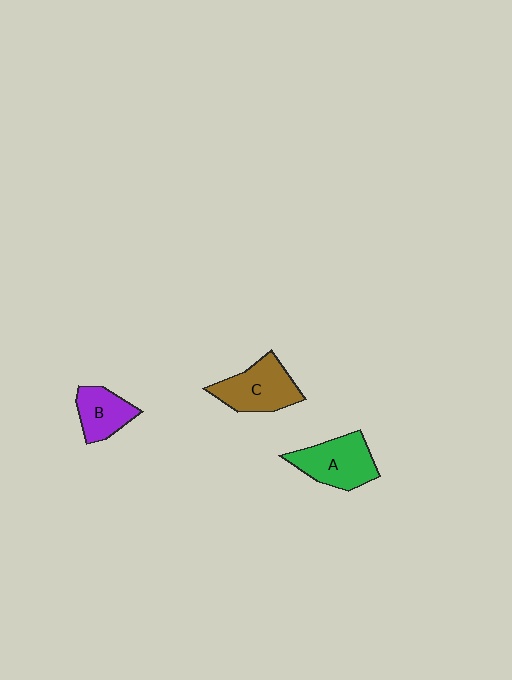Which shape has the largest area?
Shape C (brown).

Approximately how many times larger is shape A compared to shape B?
Approximately 1.4 times.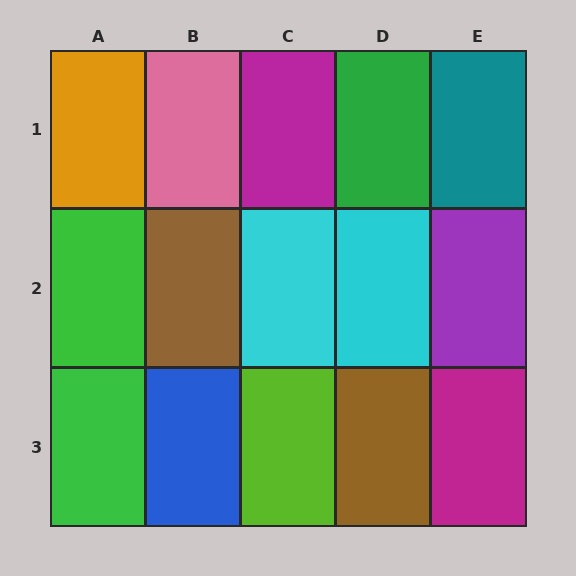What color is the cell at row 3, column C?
Lime.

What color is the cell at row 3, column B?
Blue.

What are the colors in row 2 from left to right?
Green, brown, cyan, cyan, purple.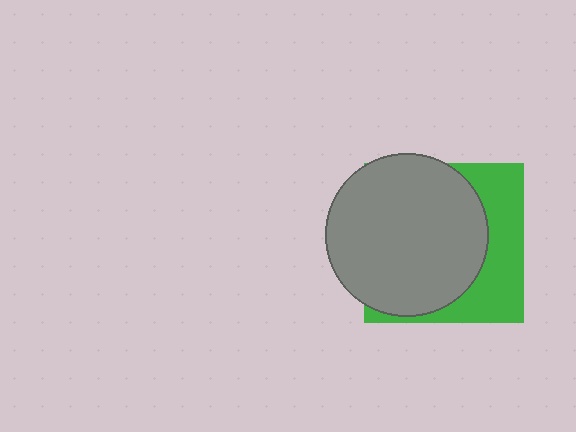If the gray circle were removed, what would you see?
You would see the complete green square.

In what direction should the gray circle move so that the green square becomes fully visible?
The gray circle should move left. That is the shortest direction to clear the overlap and leave the green square fully visible.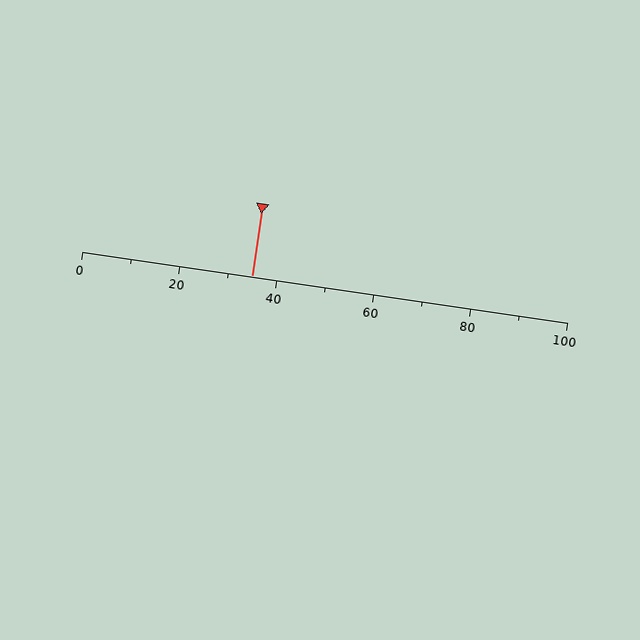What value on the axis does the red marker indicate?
The marker indicates approximately 35.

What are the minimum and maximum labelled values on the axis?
The axis runs from 0 to 100.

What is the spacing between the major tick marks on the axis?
The major ticks are spaced 20 apart.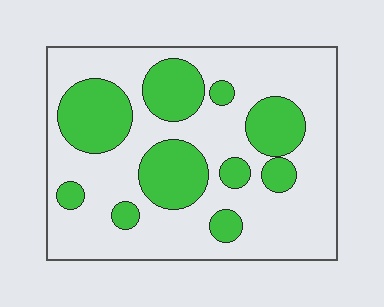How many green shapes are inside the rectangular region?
10.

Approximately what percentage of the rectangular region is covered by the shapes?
Approximately 30%.